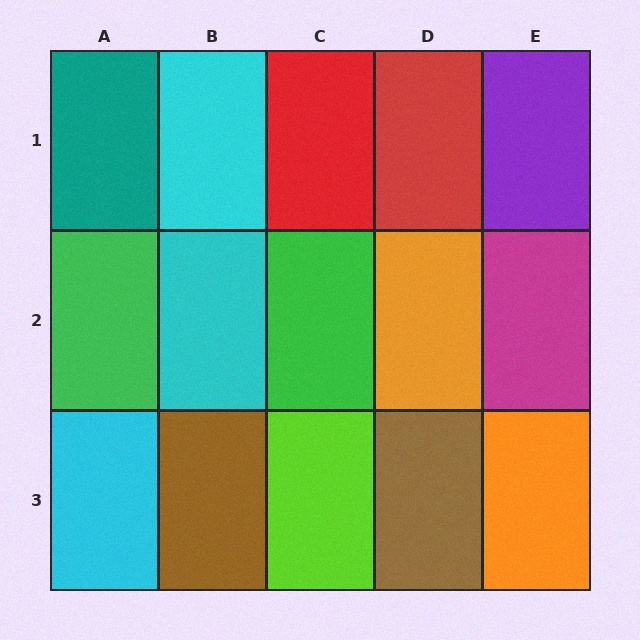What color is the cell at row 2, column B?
Cyan.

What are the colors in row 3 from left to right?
Cyan, brown, lime, brown, orange.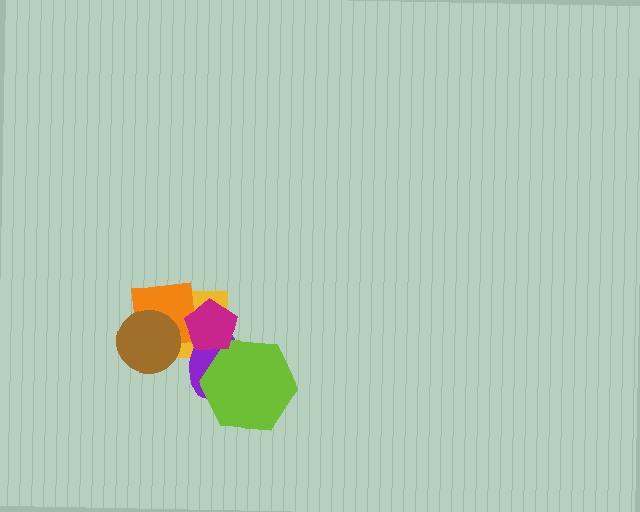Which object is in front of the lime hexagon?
The magenta pentagon is in front of the lime hexagon.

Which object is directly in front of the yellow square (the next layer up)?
The purple ellipse is directly in front of the yellow square.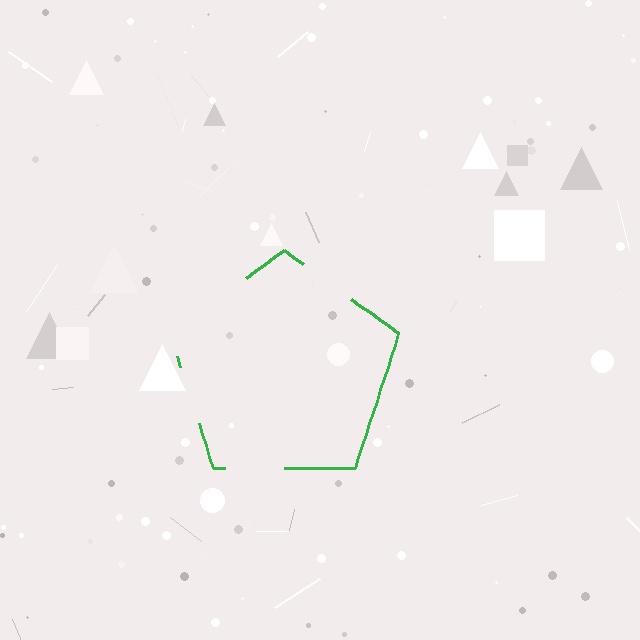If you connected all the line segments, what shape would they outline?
They would outline a pentagon.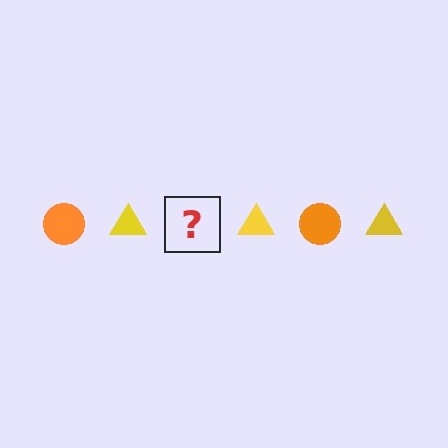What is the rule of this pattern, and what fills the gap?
The rule is that the pattern alternates between orange circle and yellow triangle. The gap should be filled with an orange circle.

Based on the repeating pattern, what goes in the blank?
The blank should be an orange circle.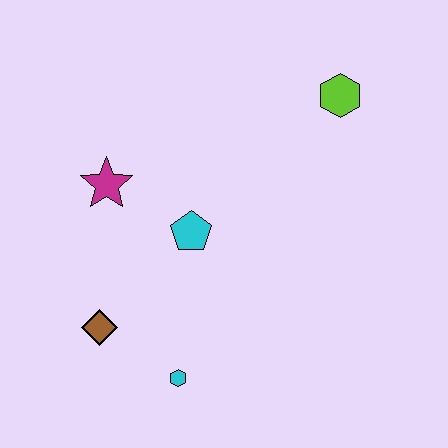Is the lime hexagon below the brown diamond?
No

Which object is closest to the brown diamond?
The cyan hexagon is closest to the brown diamond.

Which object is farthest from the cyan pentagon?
The lime hexagon is farthest from the cyan pentagon.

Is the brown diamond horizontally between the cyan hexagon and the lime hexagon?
No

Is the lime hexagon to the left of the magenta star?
No